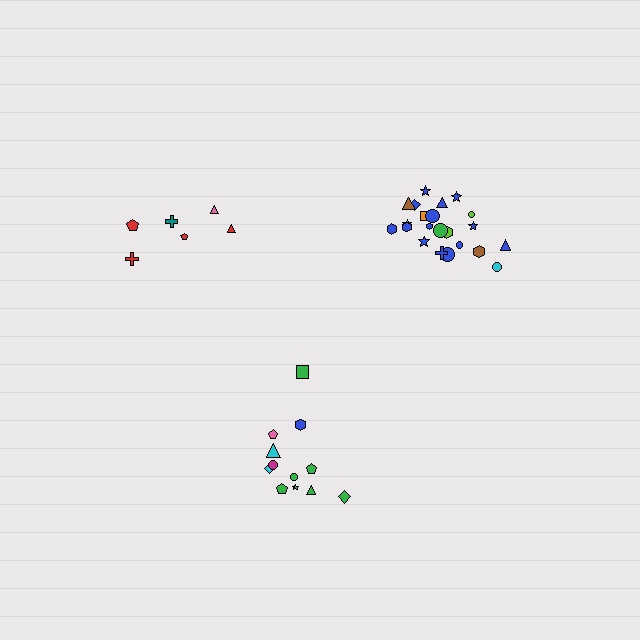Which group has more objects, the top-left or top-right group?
The top-right group.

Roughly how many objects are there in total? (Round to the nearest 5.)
Roughly 40 objects in total.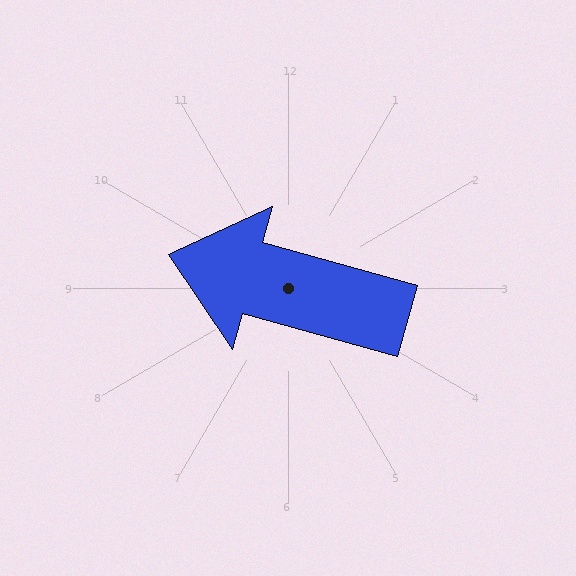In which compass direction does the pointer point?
West.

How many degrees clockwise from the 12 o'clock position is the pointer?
Approximately 286 degrees.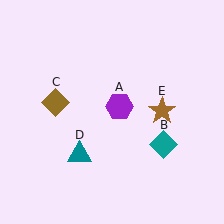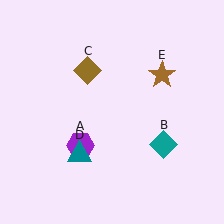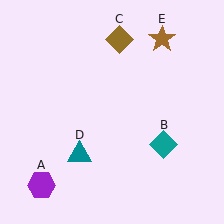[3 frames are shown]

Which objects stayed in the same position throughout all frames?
Teal diamond (object B) and teal triangle (object D) remained stationary.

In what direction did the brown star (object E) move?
The brown star (object E) moved up.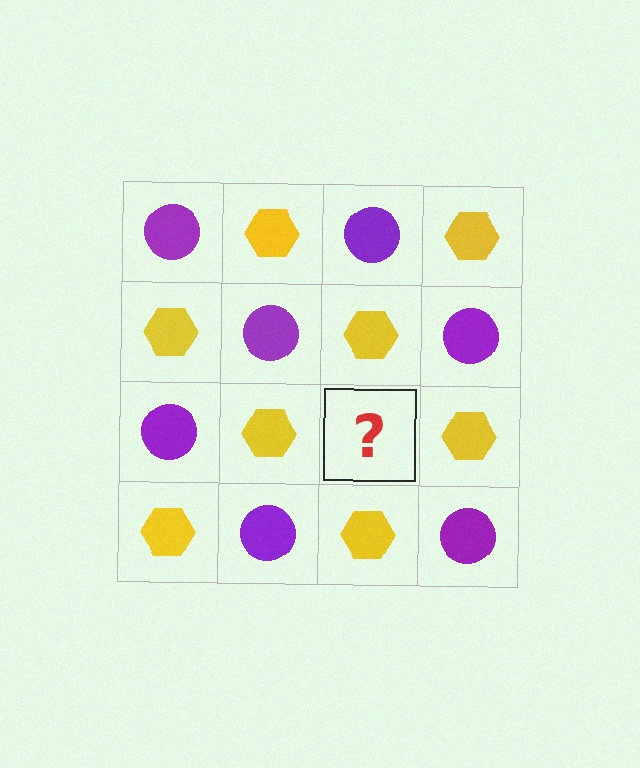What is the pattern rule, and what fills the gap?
The rule is that it alternates purple circle and yellow hexagon in a checkerboard pattern. The gap should be filled with a purple circle.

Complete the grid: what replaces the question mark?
The question mark should be replaced with a purple circle.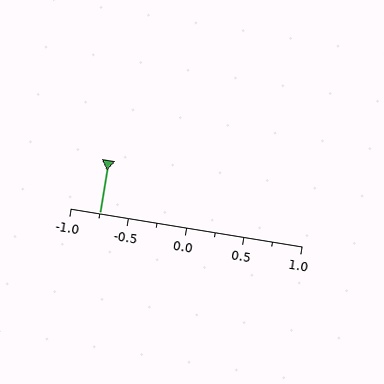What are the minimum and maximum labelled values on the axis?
The axis runs from -1.0 to 1.0.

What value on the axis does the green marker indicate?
The marker indicates approximately -0.75.